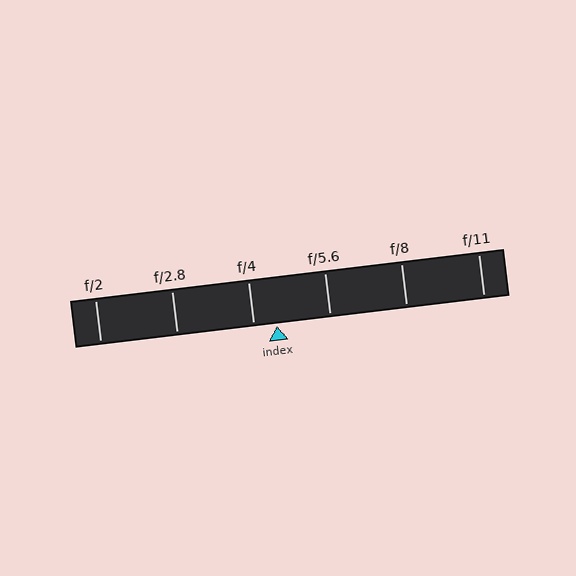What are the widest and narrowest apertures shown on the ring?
The widest aperture shown is f/2 and the narrowest is f/11.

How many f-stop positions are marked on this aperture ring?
There are 6 f-stop positions marked.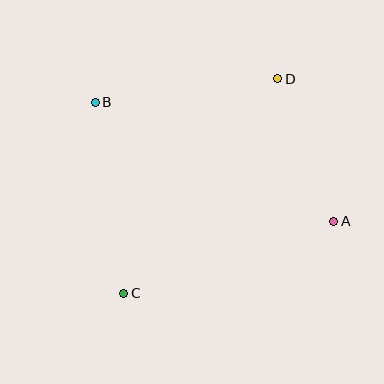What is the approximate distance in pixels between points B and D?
The distance between B and D is approximately 184 pixels.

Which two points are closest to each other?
Points A and D are closest to each other.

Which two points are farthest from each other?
Points A and B are farthest from each other.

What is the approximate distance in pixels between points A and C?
The distance between A and C is approximately 222 pixels.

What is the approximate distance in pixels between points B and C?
The distance between B and C is approximately 193 pixels.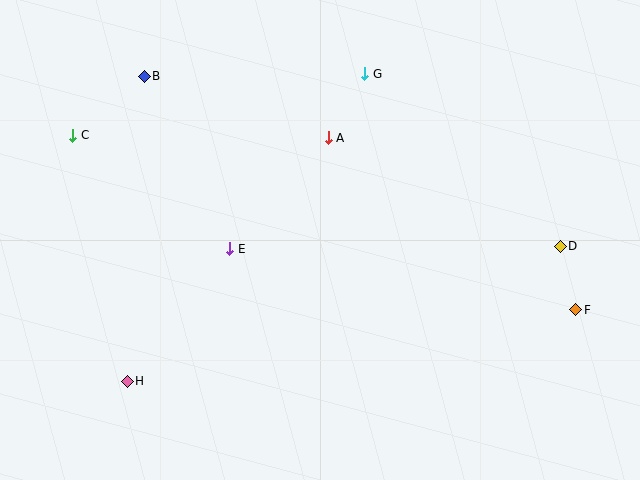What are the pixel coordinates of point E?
Point E is at (230, 249).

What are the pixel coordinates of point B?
Point B is at (144, 76).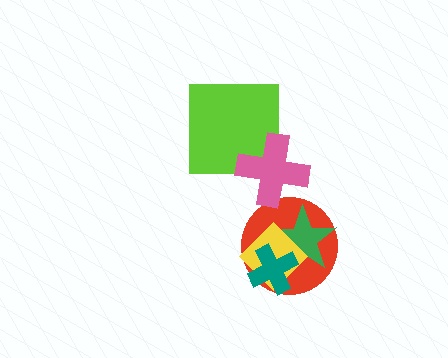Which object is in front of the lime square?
The pink cross is in front of the lime square.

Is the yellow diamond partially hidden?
Yes, it is partially covered by another shape.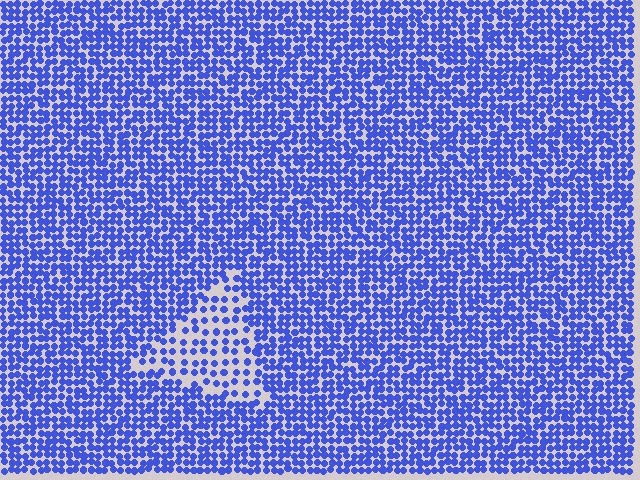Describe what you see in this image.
The image contains small blue elements arranged at two different densities. A triangle-shaped region is visible where the elements are less densely packed than the surrounding area.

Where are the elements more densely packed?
The elements are more densely packed outside the triangle boundary.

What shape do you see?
I see a triangle.